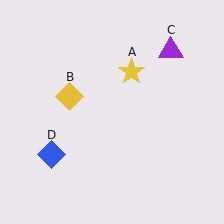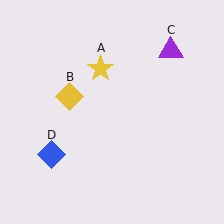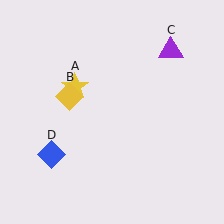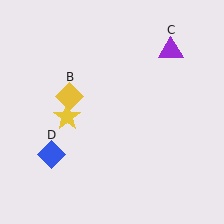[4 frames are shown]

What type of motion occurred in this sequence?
The yellow star (object A) rotated counterclockwise around the center of the scene.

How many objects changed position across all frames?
1 object changed position: yellow star (object A).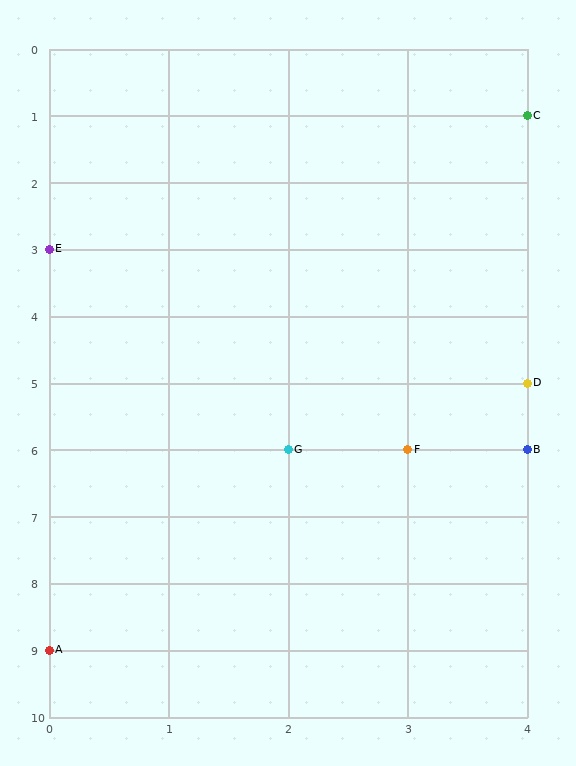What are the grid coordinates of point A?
Point A is at grid coordinates (0, 9).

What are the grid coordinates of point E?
Point E is at grid coordinates (0, 3).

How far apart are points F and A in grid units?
Points F and A are 3 columns and 3 rows apart (about 4.2 grid units diagonally).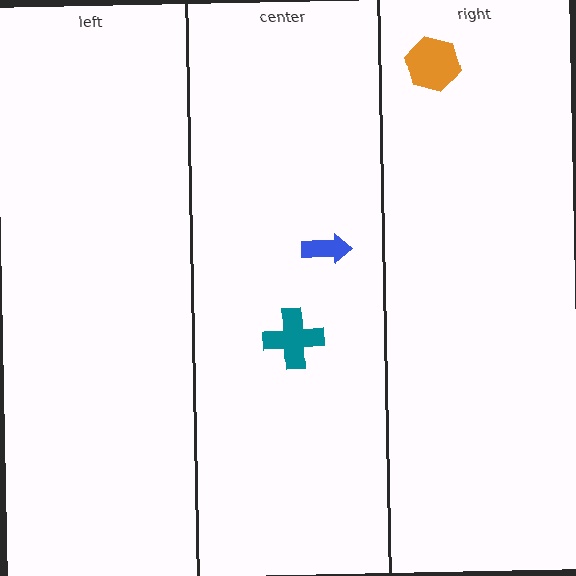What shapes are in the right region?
The orange hexagon.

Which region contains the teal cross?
The center region.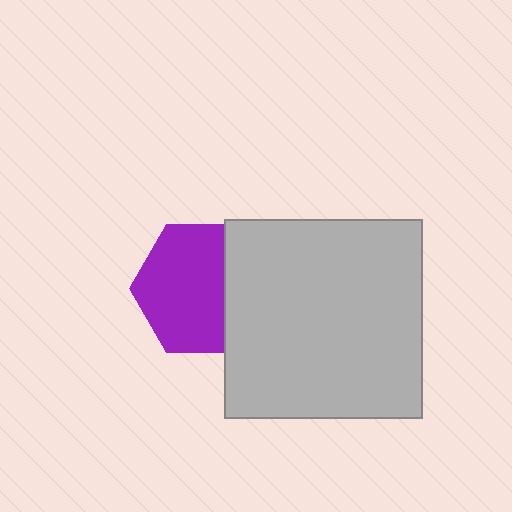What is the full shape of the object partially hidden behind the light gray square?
The partially hidden object is a purple hexagon.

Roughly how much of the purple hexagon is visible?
Most of it is visible (roughly 68%).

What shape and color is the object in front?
The object in front is a light gray square.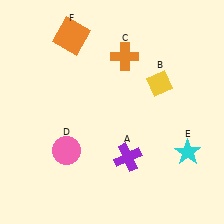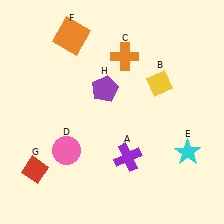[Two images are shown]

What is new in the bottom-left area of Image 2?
A red diamond (G) was added in the bottom-left area of Image 2.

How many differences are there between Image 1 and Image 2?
There are 2 differences between the two images.